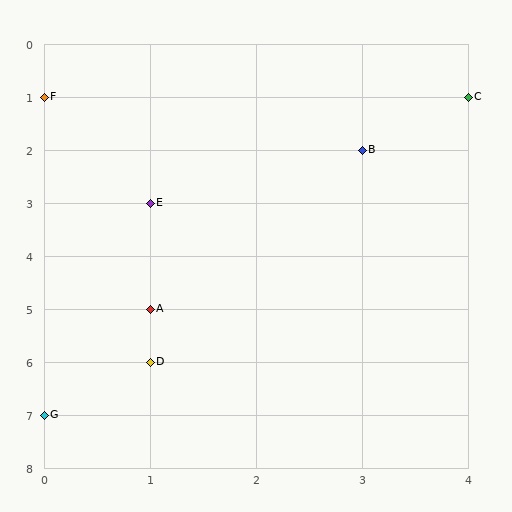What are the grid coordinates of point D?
Point D is at grid coordinates (1, 6).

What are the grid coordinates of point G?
Point G is at grid coordinates (0, 7).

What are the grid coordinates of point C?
Point C is at grid coordinates (4, 1).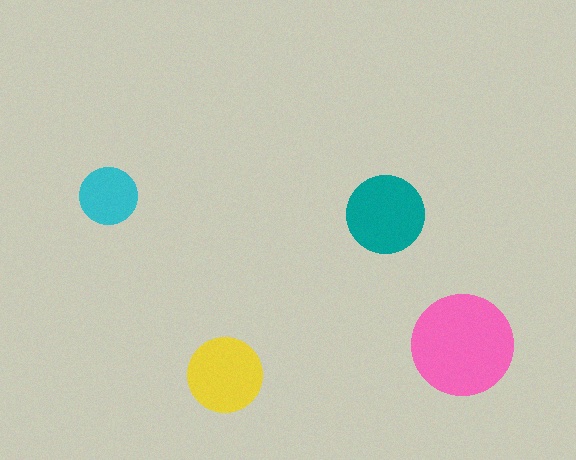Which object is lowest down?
The yellow circle is bottommost.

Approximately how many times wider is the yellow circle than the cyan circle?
About 1.5 times wider.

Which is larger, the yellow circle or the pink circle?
The pink one.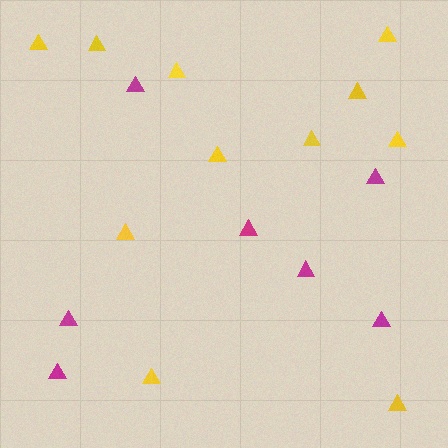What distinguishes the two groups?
There are 2 groups: one group of magenta triangles (7) and one group of yellow triangles (11).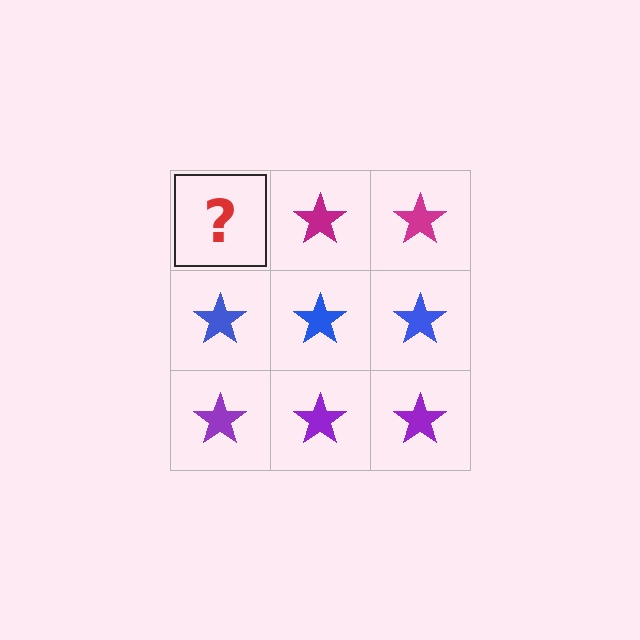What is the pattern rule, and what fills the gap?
The rule is that each row has a consistent color. The gap should be filled with a magenta star.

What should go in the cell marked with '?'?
The missing cell should contain a magenta star.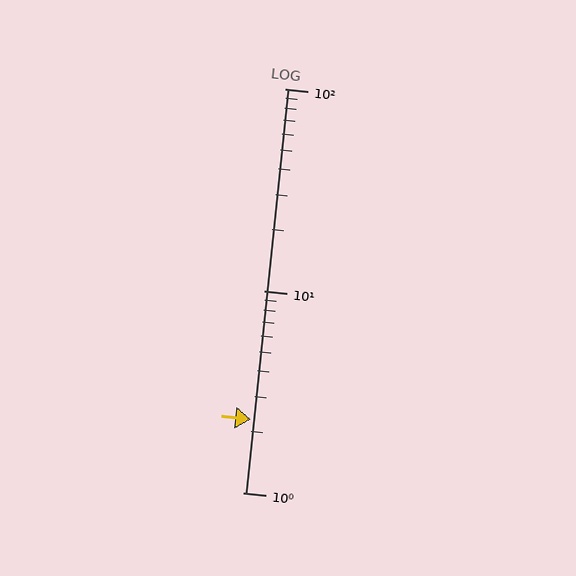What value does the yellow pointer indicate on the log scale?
The pointer indicates approximately 2.3.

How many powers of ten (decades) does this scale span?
The scale spans 2 decades, from 1 to 100.